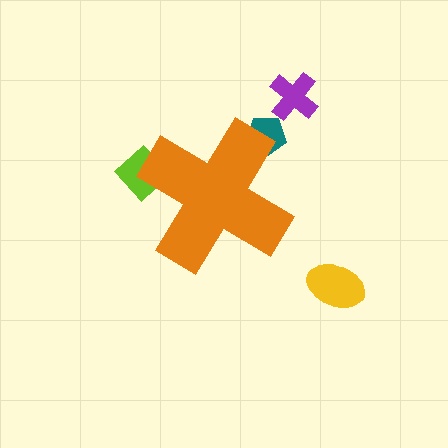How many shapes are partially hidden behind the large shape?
2 shapes are partially hidden.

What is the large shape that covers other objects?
An orange cross.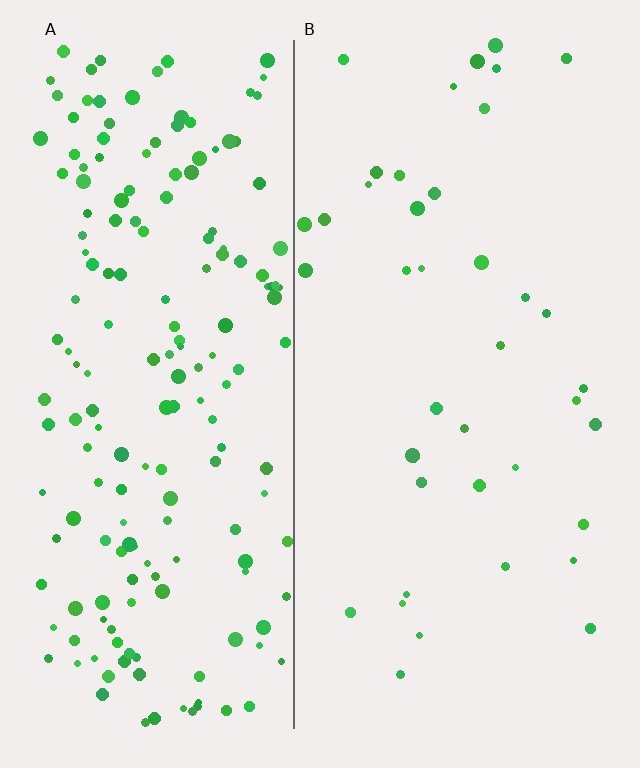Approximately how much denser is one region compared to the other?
Approximately 4.5× — region A over region B.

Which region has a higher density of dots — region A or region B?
A (the left).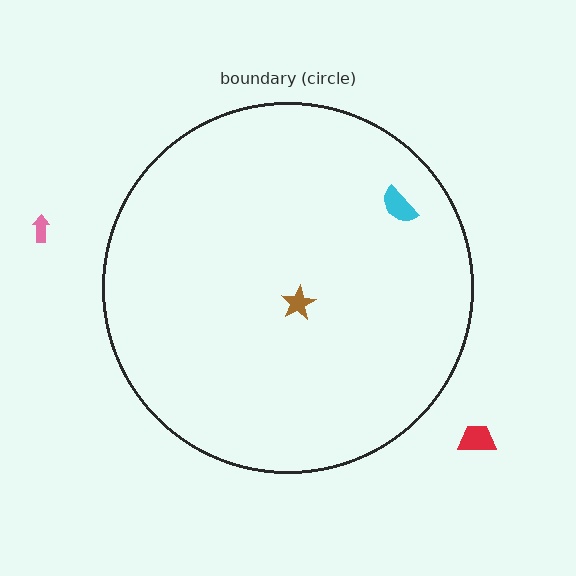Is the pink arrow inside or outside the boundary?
Outside.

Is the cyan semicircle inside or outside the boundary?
Inside.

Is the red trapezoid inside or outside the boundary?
Outside.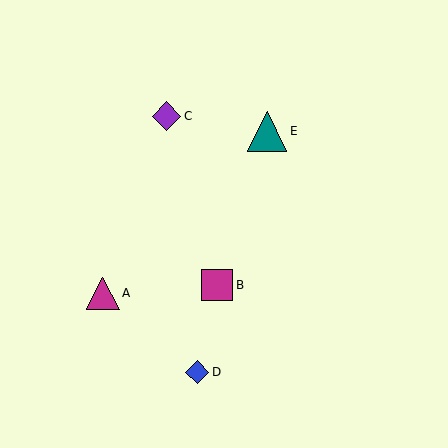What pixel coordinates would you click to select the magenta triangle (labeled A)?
Click at (103, 293) to select the magenta triangle A.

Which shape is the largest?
The teal triangle (labeled E) is the largest.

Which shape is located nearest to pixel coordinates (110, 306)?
The magenta triangle (labeled A) at (103, 293) is nearest to that location.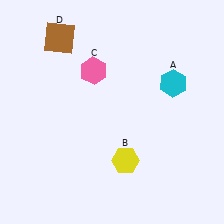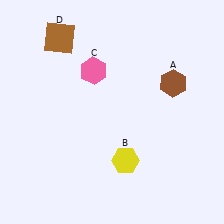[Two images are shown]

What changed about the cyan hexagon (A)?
In Image 1, A is cyan. In Image 2, it changed to brown.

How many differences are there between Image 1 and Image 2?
There is 1 difference between the two images.